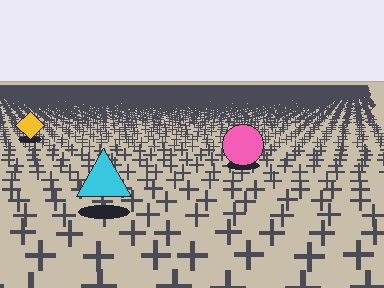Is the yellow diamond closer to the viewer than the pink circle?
No. The pink circle is closer — you can tell from the texture gradient: the ground texture is coarser near it.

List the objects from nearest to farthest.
From nearest to farthest: the cyan triangle, the pink circle, the yellow diamond.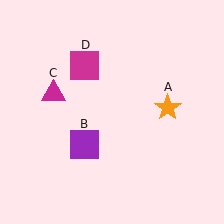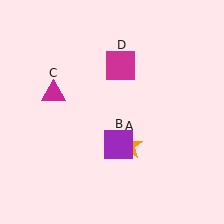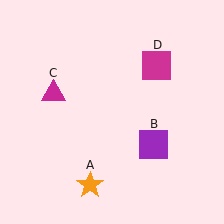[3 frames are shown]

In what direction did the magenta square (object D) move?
The magenta square (object D) moved right.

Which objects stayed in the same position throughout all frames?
Magenta triangle (object C) remained stationary.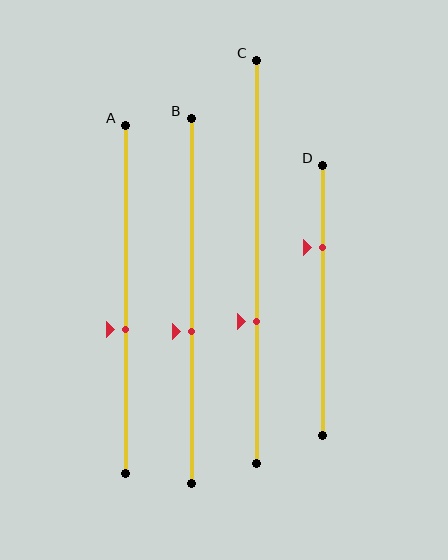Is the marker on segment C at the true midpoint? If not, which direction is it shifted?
No, the marker on segment C is shifted downward by about 15% of the segment length.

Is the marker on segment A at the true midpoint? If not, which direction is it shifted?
No, the marker on segment A is shifted downward by about 9% of the segment length.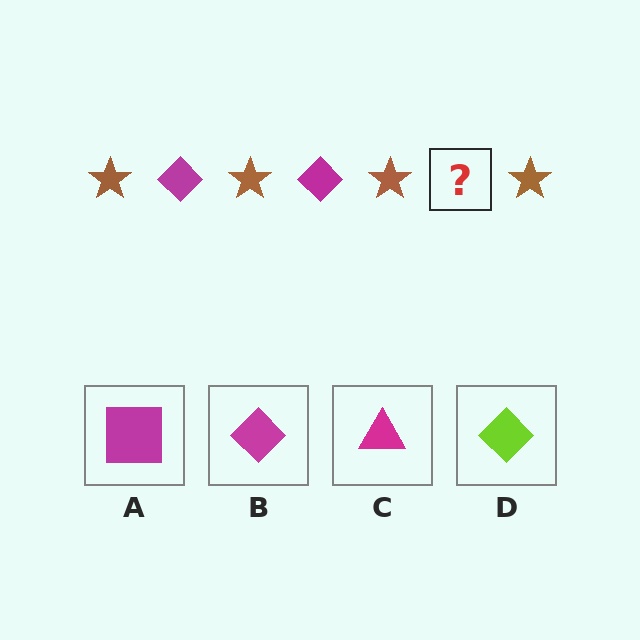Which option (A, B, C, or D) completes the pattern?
B.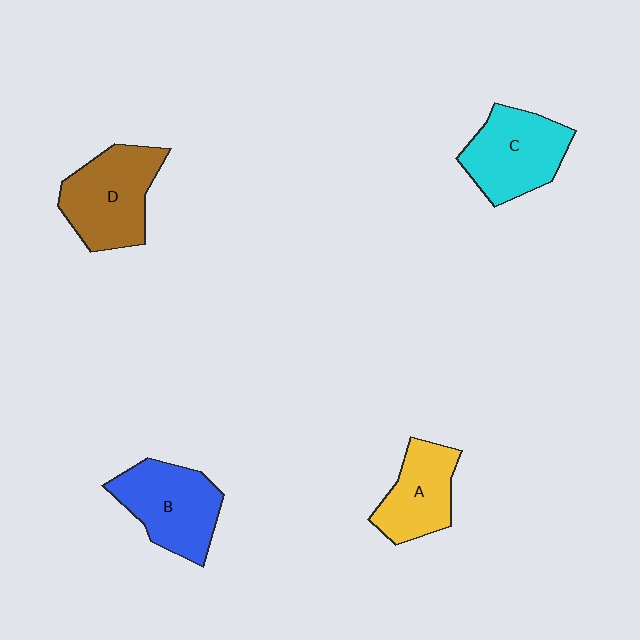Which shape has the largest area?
Shape D (brown).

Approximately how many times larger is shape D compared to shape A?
Approximately 1.3 times.